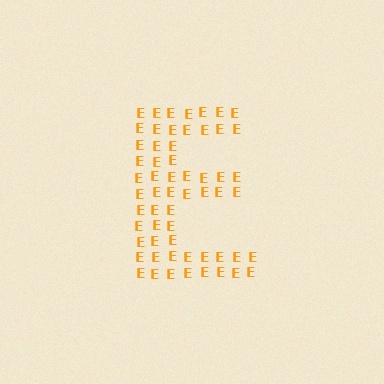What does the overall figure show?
The overall figure shows the letter E.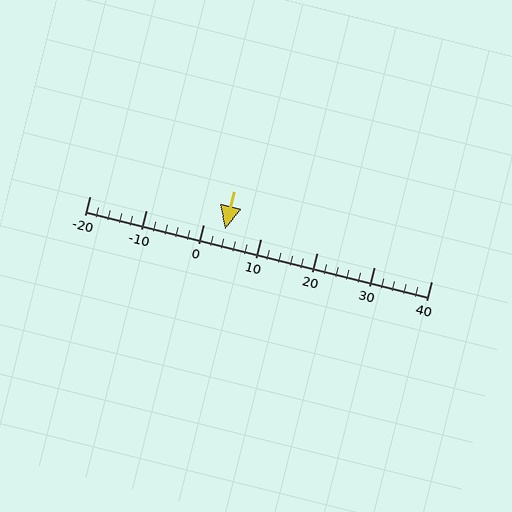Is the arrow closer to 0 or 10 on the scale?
The arrow is closer to 0.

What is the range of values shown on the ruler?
The ruler shows values from -20 to 40.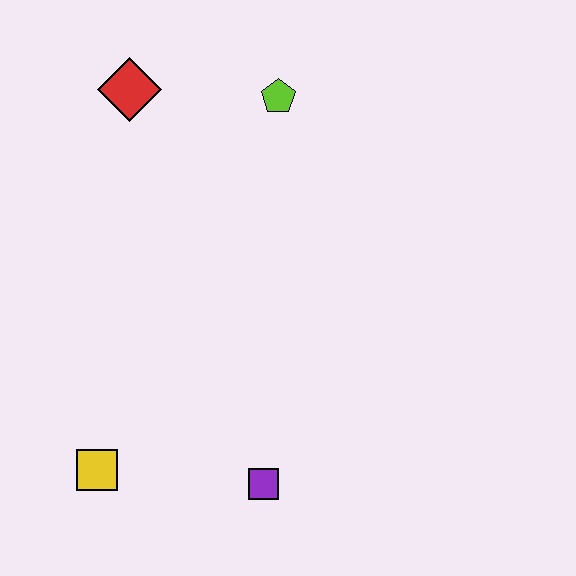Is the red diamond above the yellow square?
Yes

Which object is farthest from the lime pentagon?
The yellow square is farthest from the lime pentagon.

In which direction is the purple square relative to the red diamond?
The purple square is below the red diamond.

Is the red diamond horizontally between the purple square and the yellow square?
Yes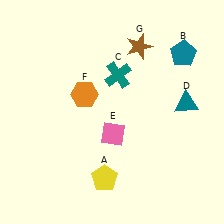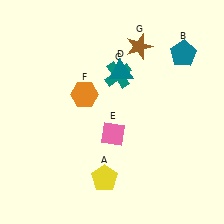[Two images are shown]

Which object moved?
The teal triangle (D) moved left.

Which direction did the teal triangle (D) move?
The teal triangle (D) moved left.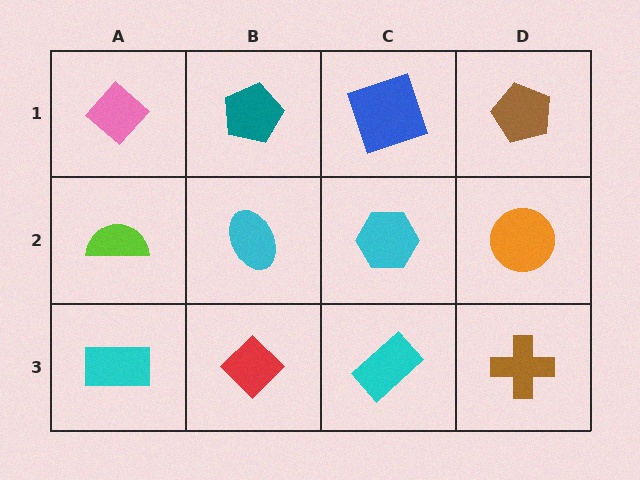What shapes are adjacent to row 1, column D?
An orange circle (row 2, column D), a blue square (row 1, column C).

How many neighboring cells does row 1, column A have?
2.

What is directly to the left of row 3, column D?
A cyan rectangle.